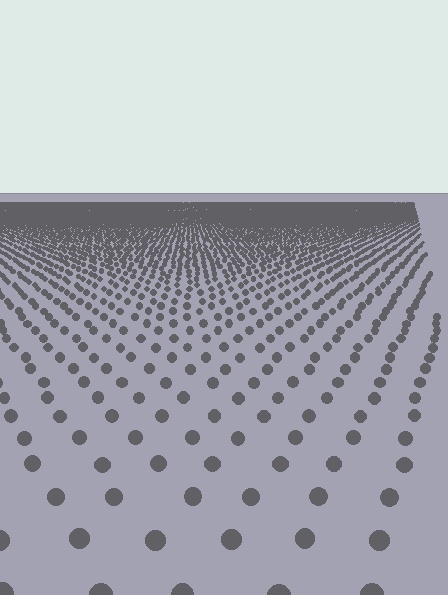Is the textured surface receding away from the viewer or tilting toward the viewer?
The surface is receding away from the viewer. Texture elements get smaller and denser toward the top.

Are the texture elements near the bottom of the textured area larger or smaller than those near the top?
Larger. Near the bottom, elements are closer to the viewer and appear at a bigger on-screen size.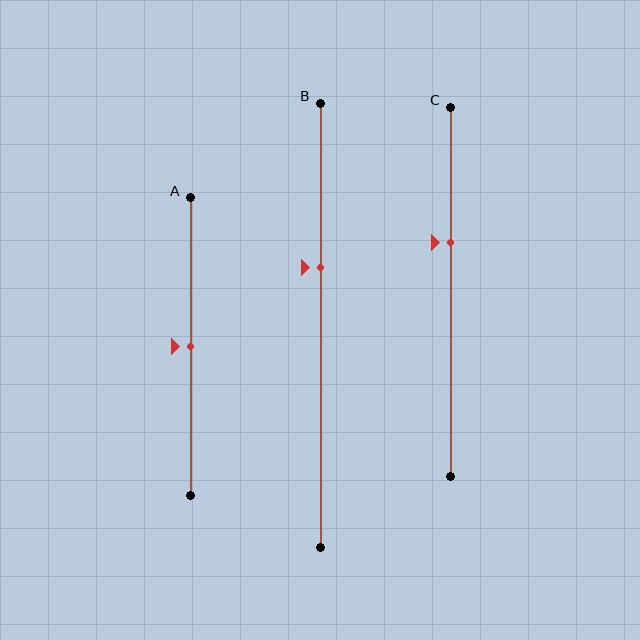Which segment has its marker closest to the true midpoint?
Segment A has its marker closest to the true midpoint.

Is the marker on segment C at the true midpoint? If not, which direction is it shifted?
No, the marker on segment C is shifted upward by about 14% of the segment length.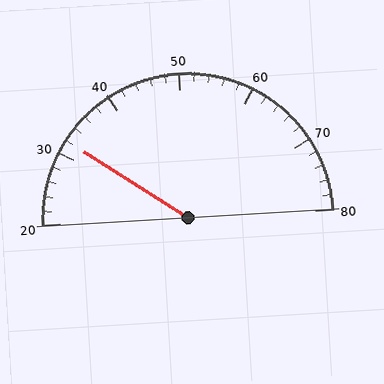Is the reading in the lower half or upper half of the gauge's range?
The reading is in the lower half of the range (20 to 80).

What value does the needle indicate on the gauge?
The needle indicates approximately 32.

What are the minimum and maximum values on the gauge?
The gauge ranges from 20 to 80.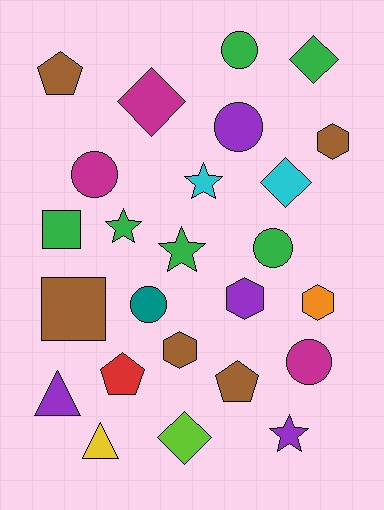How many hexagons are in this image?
There are 4 hexagons.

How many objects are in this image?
There are 25 objects.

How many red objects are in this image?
There is 1 red object.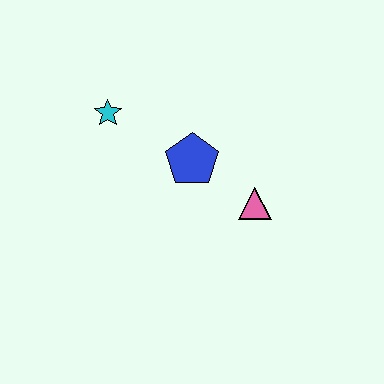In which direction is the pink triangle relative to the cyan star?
The pink triangle is to the right of the cyan star.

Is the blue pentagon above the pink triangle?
Yes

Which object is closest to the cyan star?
The blue pentagon is closest to the cyan star.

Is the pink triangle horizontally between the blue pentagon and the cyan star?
No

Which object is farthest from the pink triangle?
The cyan star is farthest from the pink triangle.